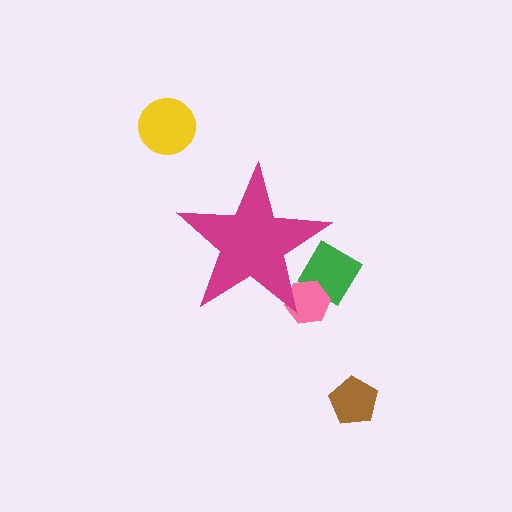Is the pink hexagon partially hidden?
Yes, the pink hexagon is partially hidden behind the magenta star.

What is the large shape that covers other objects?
A magenta star.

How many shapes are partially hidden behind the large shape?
2 shapes are partially hidden.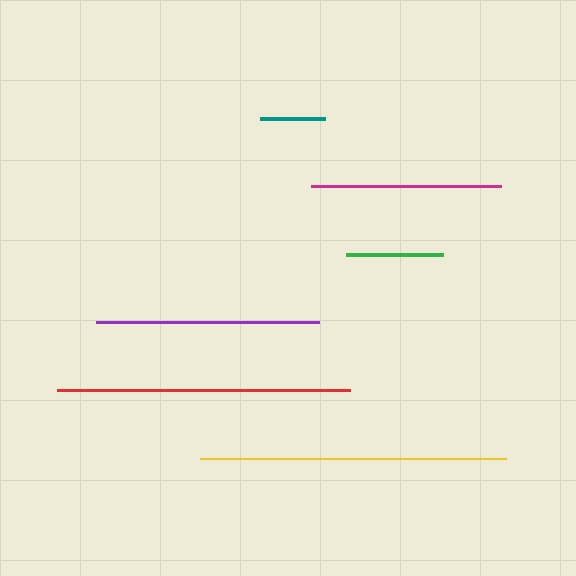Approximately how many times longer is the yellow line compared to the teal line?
The yellow line is approximately 4.7 times the length of the teal line.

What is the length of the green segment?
The green segment is approximately 97 pixels long.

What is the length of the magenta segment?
The magenta segment is approximately 190 pixels long.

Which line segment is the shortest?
The teal line is the shortest at approximately 65 pixels.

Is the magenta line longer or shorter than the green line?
The magenta line is longer than the green line.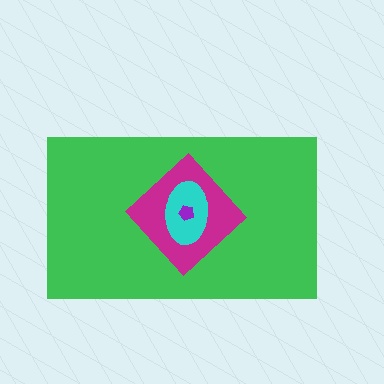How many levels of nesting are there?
4.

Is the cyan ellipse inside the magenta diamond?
Yes.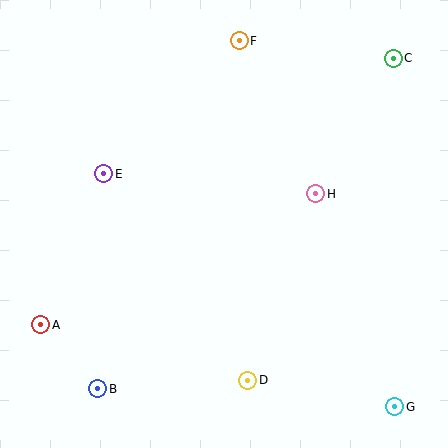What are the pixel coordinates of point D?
Point D is at (248, 380).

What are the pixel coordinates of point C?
Point C is at (393, 58).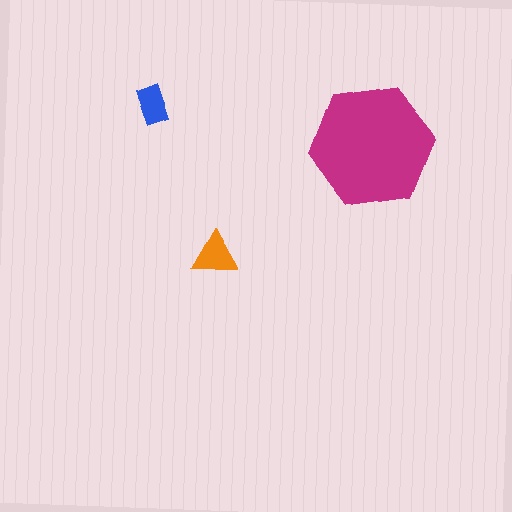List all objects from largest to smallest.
The magenta hexagon, the orange triangle, the blue rectangle.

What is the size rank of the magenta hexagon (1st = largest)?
1st.